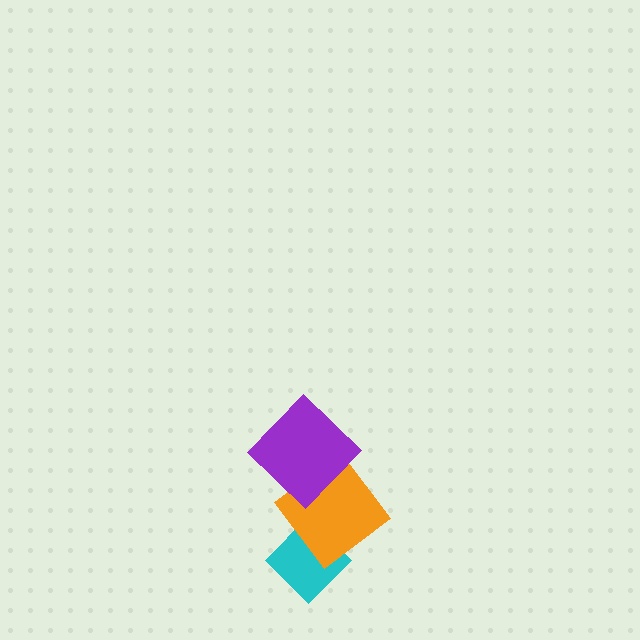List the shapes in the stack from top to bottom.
From top to bottom: the purple diamond, the orange diamond, the cyan diamond.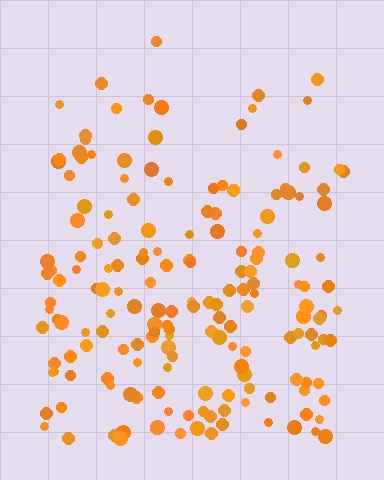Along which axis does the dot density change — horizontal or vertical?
Vertical.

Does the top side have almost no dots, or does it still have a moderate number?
Still a moderate number, just noticeably fewer than the bottom.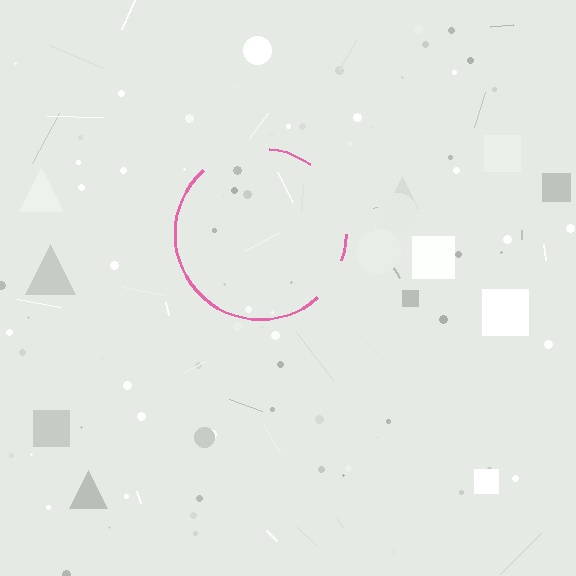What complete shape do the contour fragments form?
The contour fragments form a circle.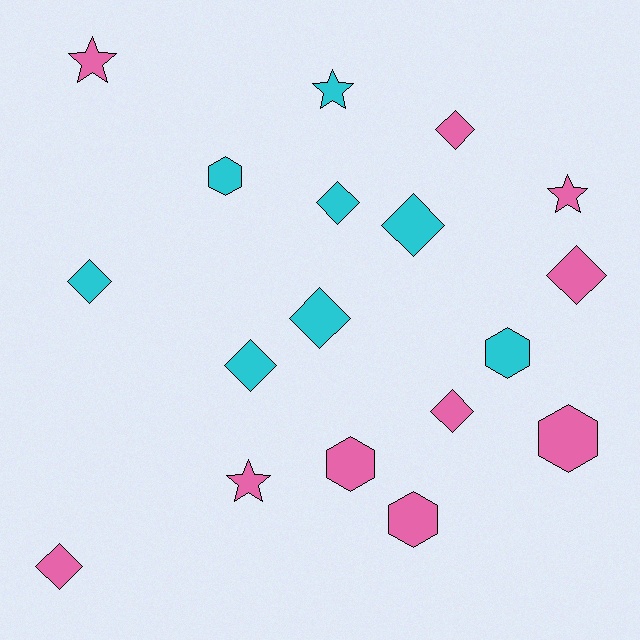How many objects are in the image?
There are 18 objects.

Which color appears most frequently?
Pink, with 10 objects.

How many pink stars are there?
There are 3 pink stars.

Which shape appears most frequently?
Diamond, with 9 objects.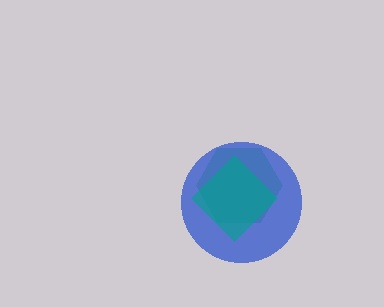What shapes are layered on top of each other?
The layered shapes are: a green hexagon, a blue circle, a teal diamond.